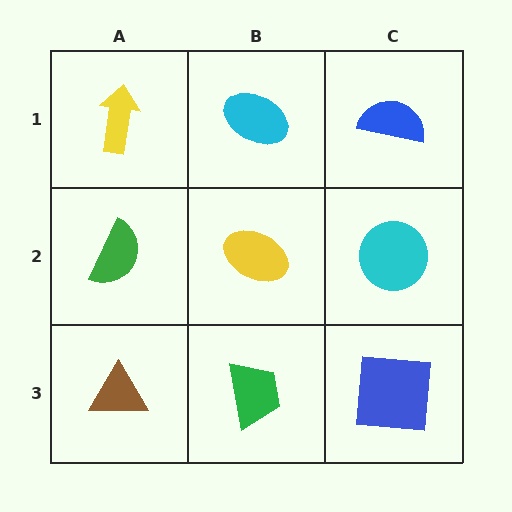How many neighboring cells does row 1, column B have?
3.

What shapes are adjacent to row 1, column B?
A yellow ellipse (row 2, column B), a yellow arrow (row 1, column A), a blue semicircle (row 1, column C).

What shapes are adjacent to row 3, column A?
A green semicircle (row 2, column A), a green trapezoid (row 3, column B).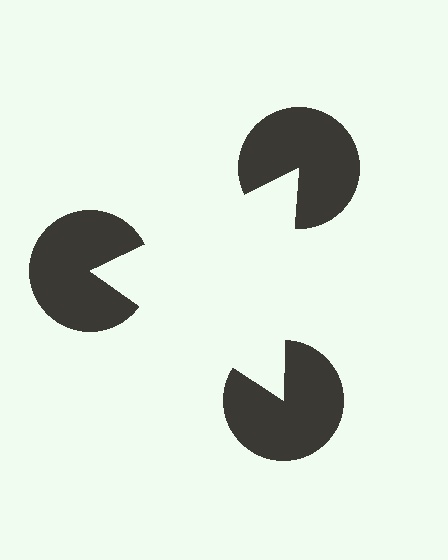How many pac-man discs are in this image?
There are 3 — one at each vertex of the illusory triangle.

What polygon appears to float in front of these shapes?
An illusory triangle — its edges are inferred from the aligned wedge cuts in the pac-man discs, not physically drawn.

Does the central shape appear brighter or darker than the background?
It typically appears slightly brighter than the background, even though no actual brightness change is drawn.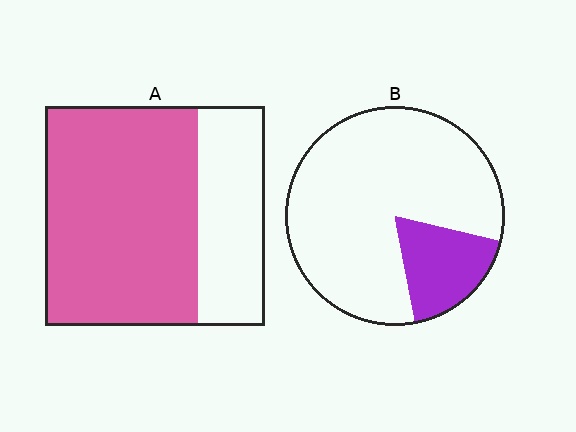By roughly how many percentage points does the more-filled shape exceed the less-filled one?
By roughly 50 percentage points (A over B).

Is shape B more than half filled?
No.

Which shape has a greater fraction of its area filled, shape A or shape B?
Shape A.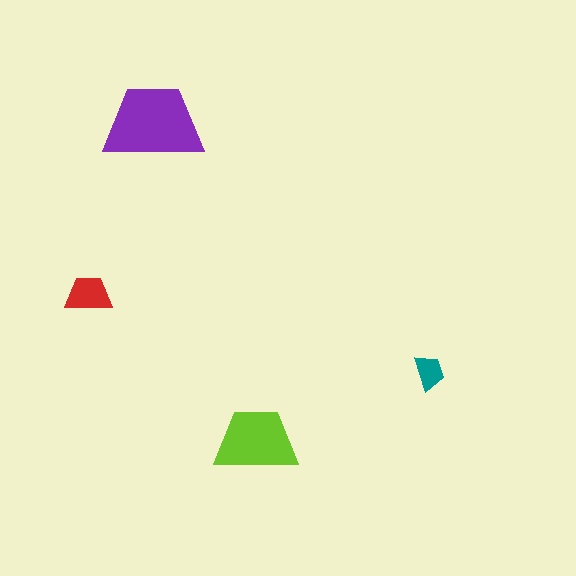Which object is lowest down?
The lime trapezoid is bottommost.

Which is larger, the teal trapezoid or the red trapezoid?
The red one.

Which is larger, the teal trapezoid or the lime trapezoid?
The lime one.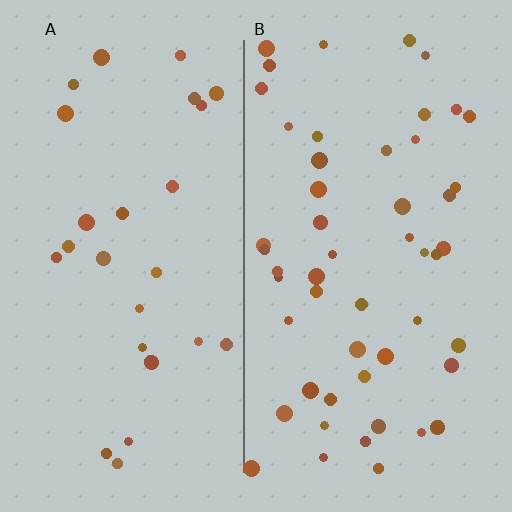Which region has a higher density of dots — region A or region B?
B (the right).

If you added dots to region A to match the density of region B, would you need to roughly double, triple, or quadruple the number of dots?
Approximately double.